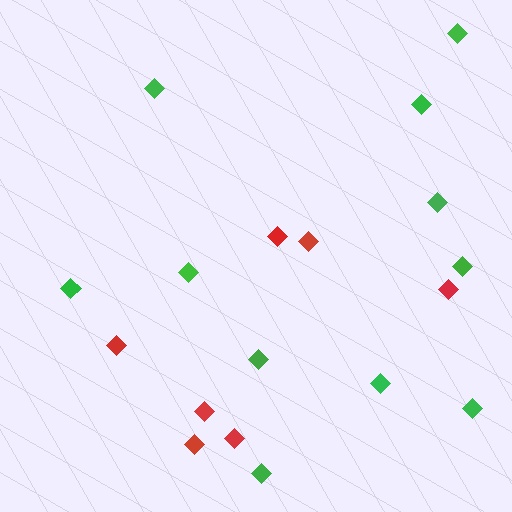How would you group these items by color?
There are 2 groups: one group of green diamonds (11) and one group of red diamonds (7).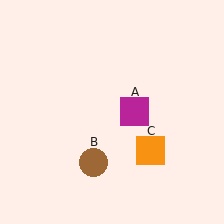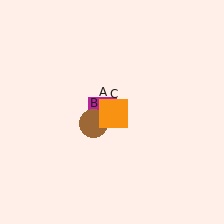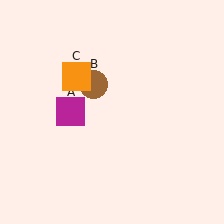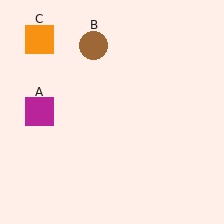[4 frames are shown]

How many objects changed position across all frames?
3 objects changed position: magenta square (object A), brown circle (object B), orange square (object C).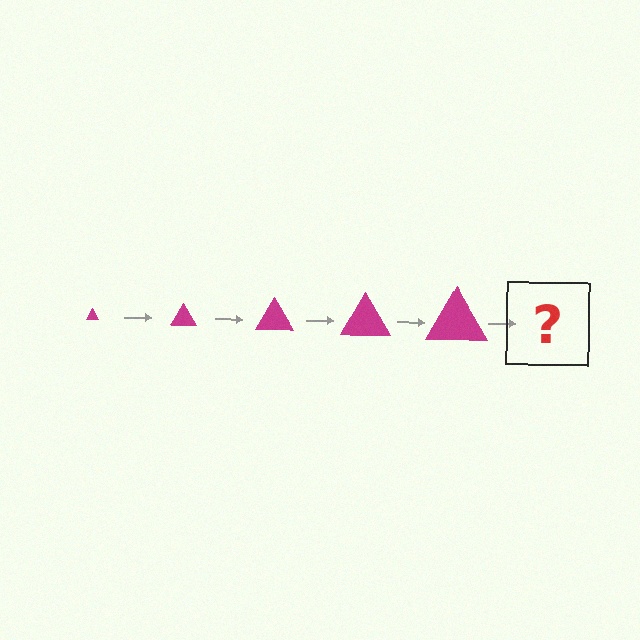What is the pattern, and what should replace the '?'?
The pattern is that the triangle gets progressively larger each step. The '?' should be a magenta triangle, larger than the previous one.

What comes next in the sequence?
The next element should be a magenta triangle, larger than the previous one.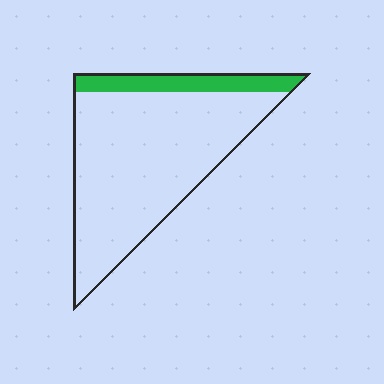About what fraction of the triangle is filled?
About one sixth (1/6).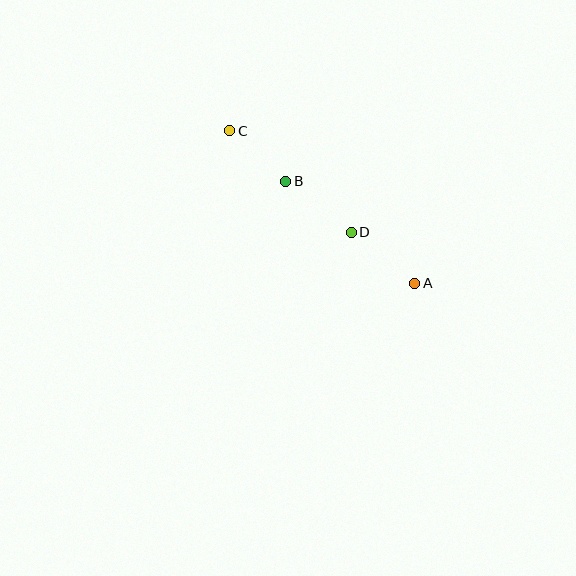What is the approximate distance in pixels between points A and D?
The distance between A and D is approximately 81 pixels.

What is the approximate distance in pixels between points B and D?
The distance between B and D is approximately 83 pixels.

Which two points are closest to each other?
Points B and C are closest to each other.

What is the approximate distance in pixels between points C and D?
The distance between C and D is approximately 158 pixels.